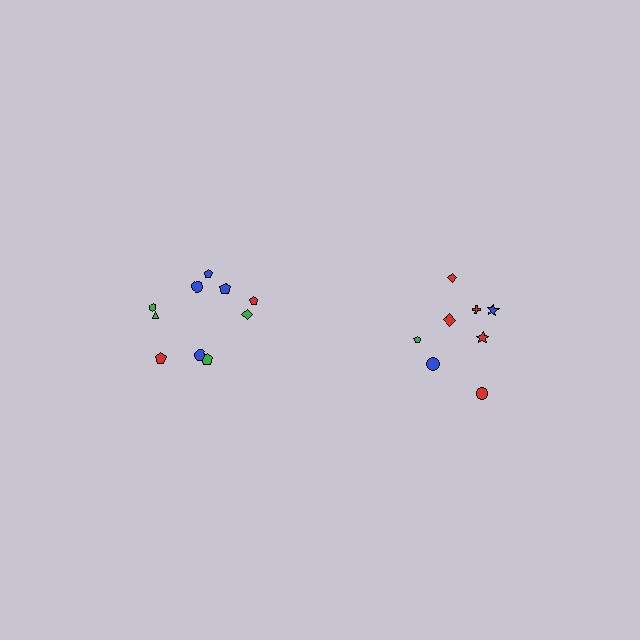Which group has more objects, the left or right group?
The left group.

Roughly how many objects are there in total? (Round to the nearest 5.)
Roughly 20 objects in total.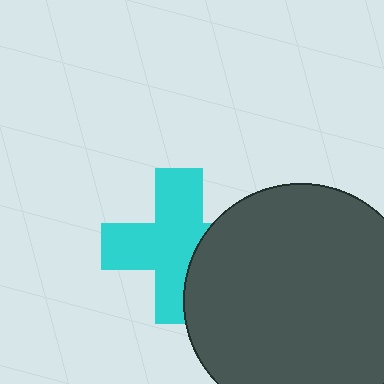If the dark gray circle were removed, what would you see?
You would see the complete cyan cross.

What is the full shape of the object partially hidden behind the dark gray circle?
The partially hidden object is a cyan cross.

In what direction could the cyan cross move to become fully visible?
The cyan cross could move left. That would shift it out from behind the dark gray circle entirely.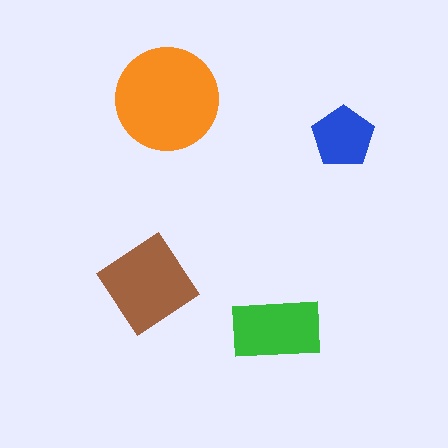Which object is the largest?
The orange circle.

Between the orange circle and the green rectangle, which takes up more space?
The orange circle.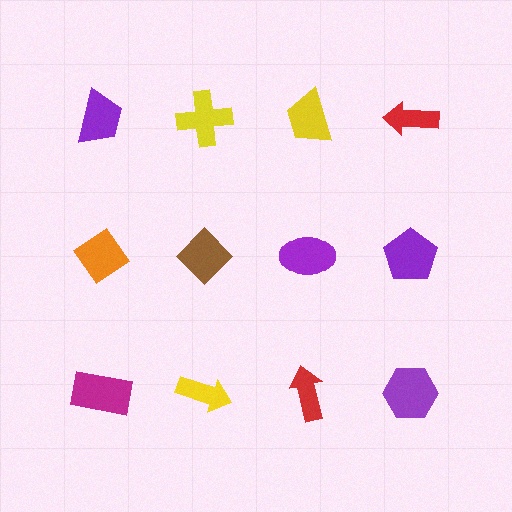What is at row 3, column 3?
A red arrow.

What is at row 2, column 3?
A purple ellipse.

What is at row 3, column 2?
A yellow arrow.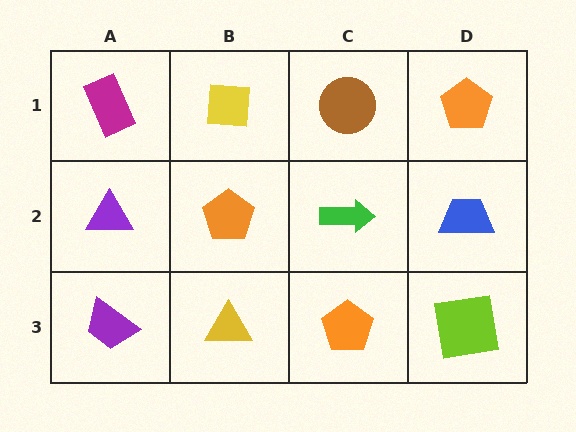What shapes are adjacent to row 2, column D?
An orange pentagon (row 1, column D), a lime square (row 3, column D), a green arrow (row 2, column C).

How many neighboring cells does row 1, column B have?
3.